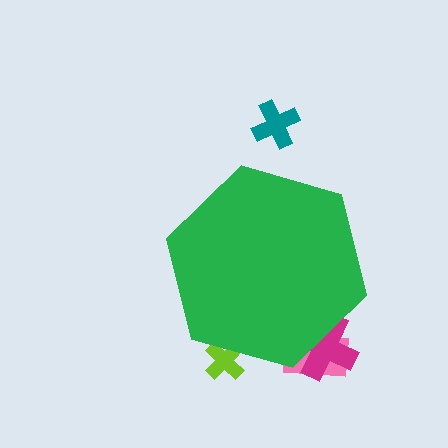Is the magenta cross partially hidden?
Yes, the magenta cross is partially hidden behind the green hexagon.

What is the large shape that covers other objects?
A green hexagon.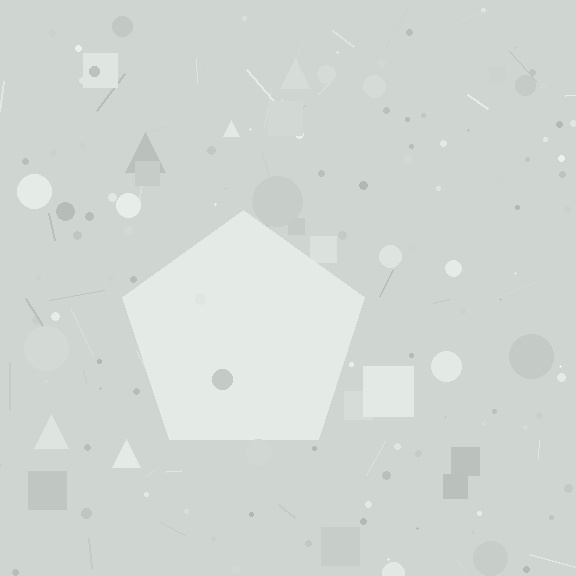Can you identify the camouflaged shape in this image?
The camouflaged shape is a pentagon.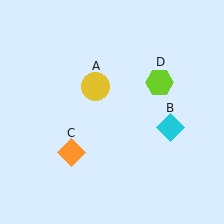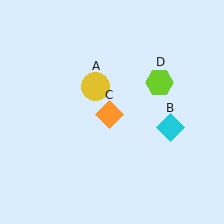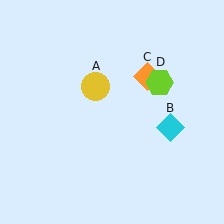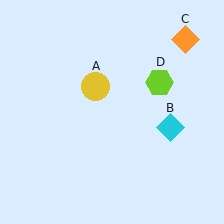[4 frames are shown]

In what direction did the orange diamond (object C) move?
The orange diamond (object C) moved up and to the right.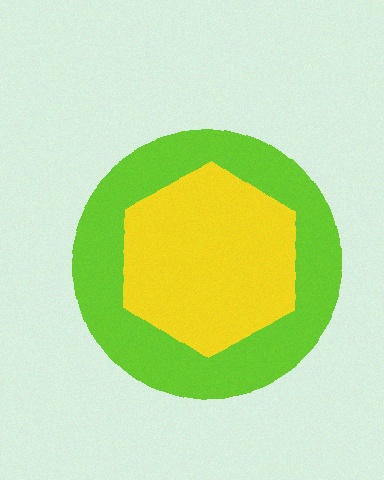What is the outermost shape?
The lime circle.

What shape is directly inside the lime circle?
The yellow hexagon.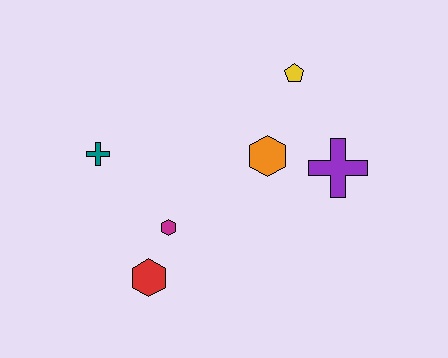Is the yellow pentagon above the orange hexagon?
Yes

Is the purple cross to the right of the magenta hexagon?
Yes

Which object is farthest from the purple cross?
The teal cross is farthest from the purple cross.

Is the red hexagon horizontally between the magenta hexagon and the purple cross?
No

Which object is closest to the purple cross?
The orange hexagon is closest to the purple cross.